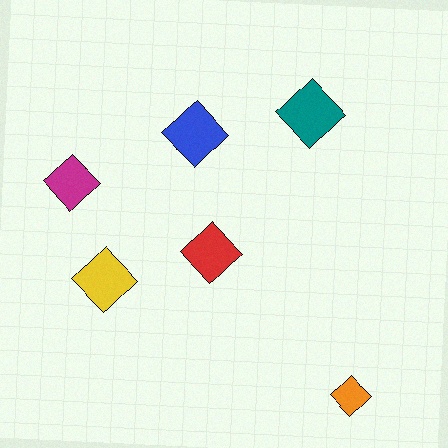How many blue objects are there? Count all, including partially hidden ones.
There is 1 blue object.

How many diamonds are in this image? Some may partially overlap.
There are 6 diamonds.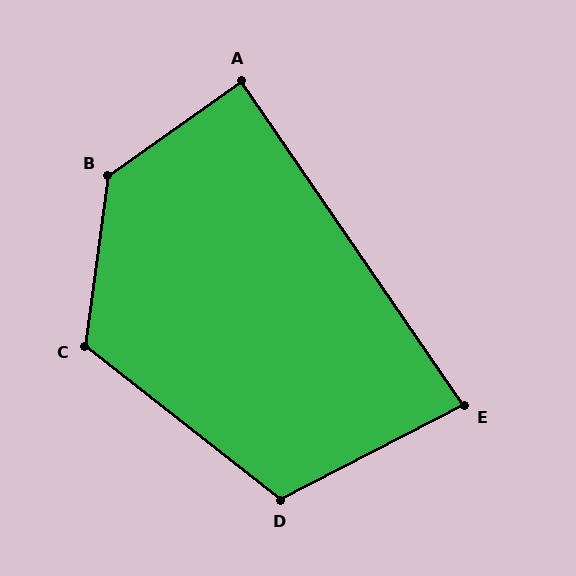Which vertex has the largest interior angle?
B, at approximately 133 degrees.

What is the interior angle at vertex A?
Approximately 89 degrees (approximately right).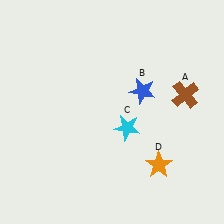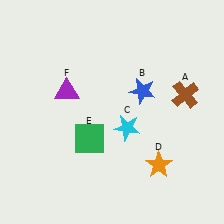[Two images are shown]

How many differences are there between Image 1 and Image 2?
There are 2 differences between the two images.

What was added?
A green square (E), a purple triangle (F) were added in Image 2.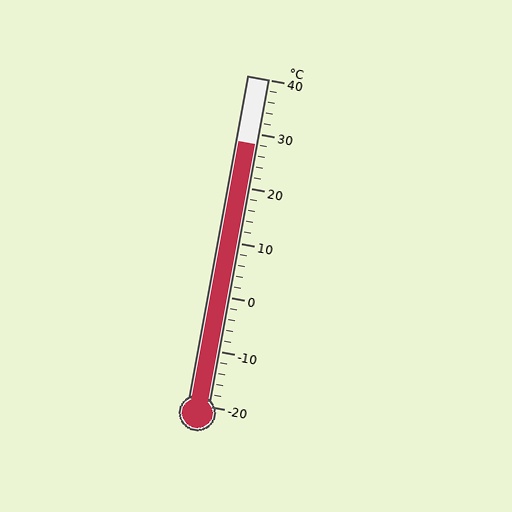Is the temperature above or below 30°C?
The temperature is below 30°C.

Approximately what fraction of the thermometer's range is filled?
The thermometer is filled to approximately 80% of its range.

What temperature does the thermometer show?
The thermometer shows approximately 28°C.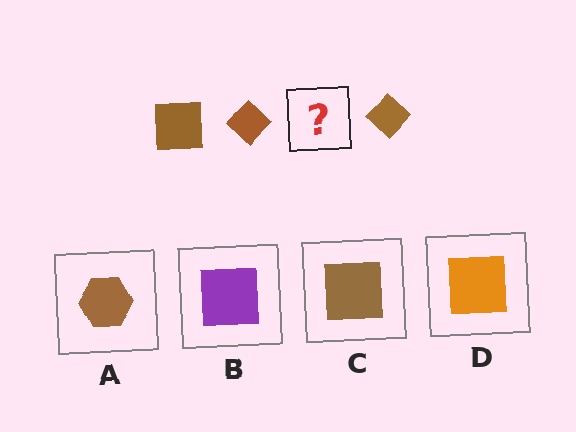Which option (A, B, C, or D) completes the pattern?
C.